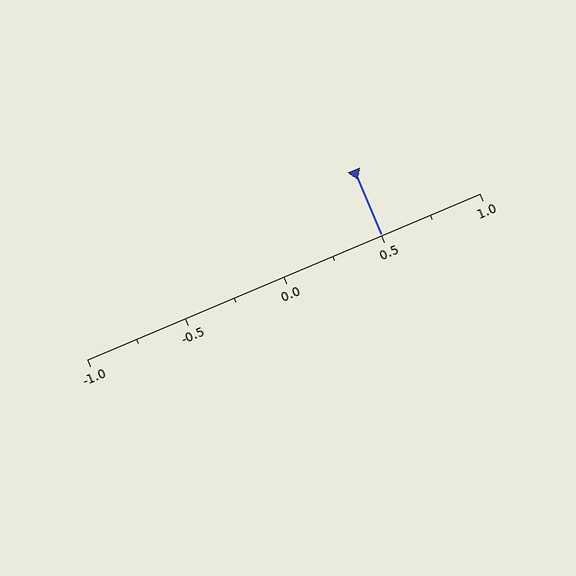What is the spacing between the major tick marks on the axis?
The major ticks are spaced 0.5 apart.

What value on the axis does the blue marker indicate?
The marker indicates approximately 0.5.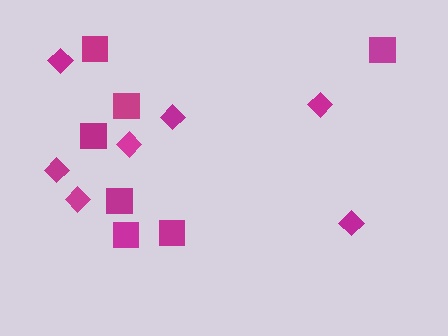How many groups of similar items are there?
There are 2 groups: one group of diamonds (7) and one group of squares (7).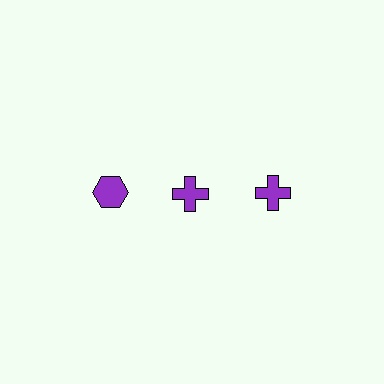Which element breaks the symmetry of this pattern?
The purple hexagon in the top row, leftmost column breaks the symmetry. All other shapes are purple crosses.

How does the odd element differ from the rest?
It has a different shape: hexagon instead of cross.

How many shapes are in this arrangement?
There are 3 shapes arranged in a grid pattern.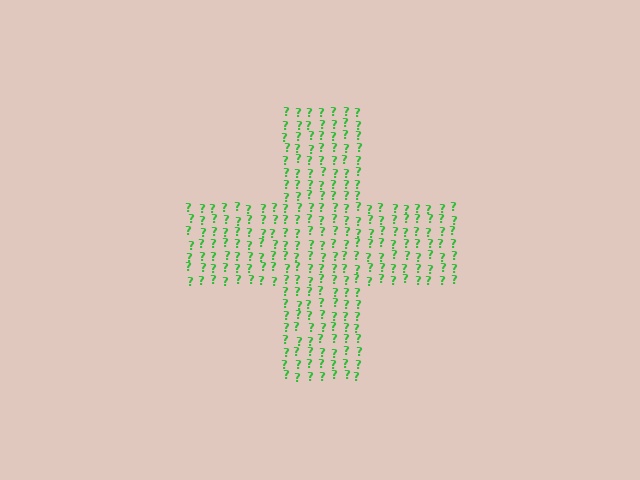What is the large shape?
The large shape is a cross.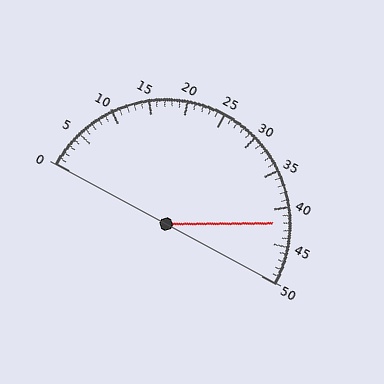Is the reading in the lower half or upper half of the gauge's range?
The reading is in the upper half of the range (0 to 50).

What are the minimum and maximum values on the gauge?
The gauge ranges from 0 to 50.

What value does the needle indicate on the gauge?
The needle indicates approximately 42.